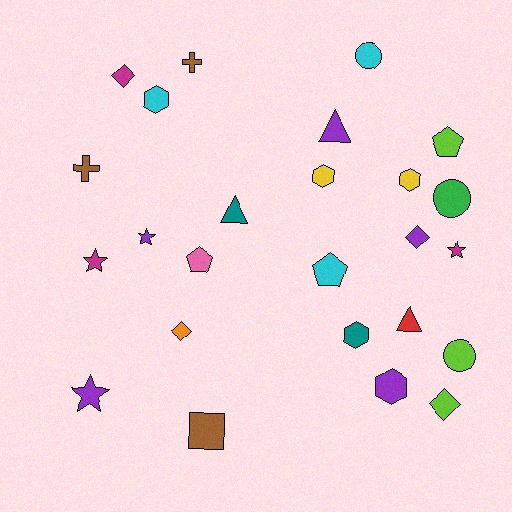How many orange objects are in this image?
There is 1 orange object.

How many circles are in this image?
There are 3 circles.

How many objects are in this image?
There are 25 objects.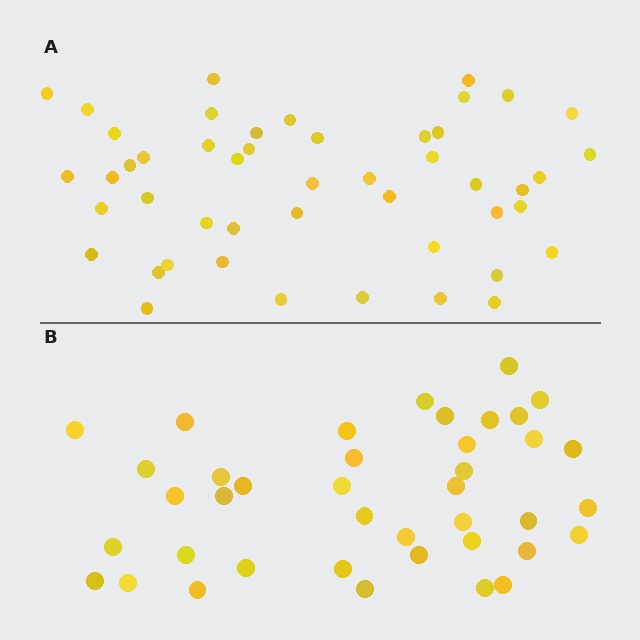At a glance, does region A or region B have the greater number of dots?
Region A (the top region) has more dots.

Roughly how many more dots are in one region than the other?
Region A has roughly 8 or so more dots than region B.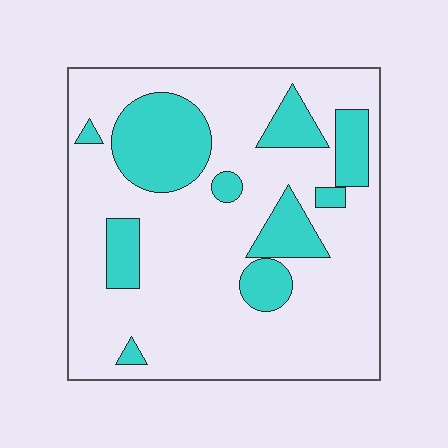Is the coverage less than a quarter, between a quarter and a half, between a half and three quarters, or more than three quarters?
Less than a quarter.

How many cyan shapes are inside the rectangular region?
10.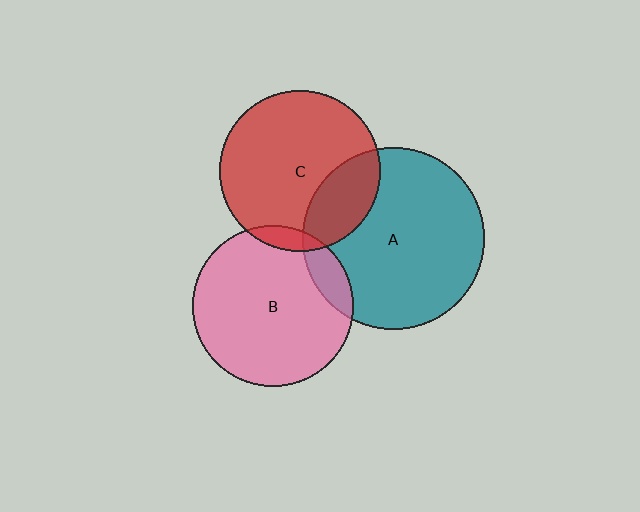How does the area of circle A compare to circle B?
Approximately 1.3 times.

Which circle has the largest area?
Circle A (teal).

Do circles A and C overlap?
Yes.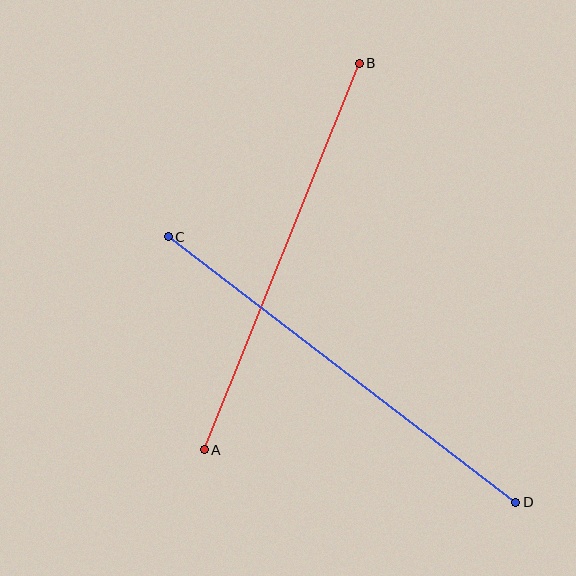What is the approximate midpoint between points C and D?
The midpoint is at approximately (342, 369) pixels.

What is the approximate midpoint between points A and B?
The midpoint is at approximately (282, 257) pixels.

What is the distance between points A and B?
The distance is approximately 416 pixels.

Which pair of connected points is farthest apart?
Points C and D are farthest apart.